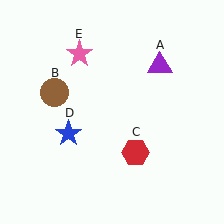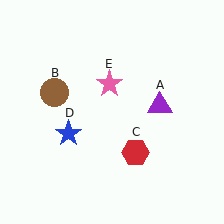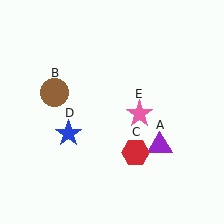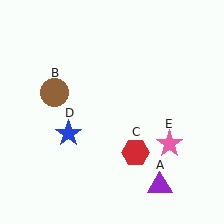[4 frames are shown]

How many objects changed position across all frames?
2 objects changed position: purple triangle (object A), pink star (object E).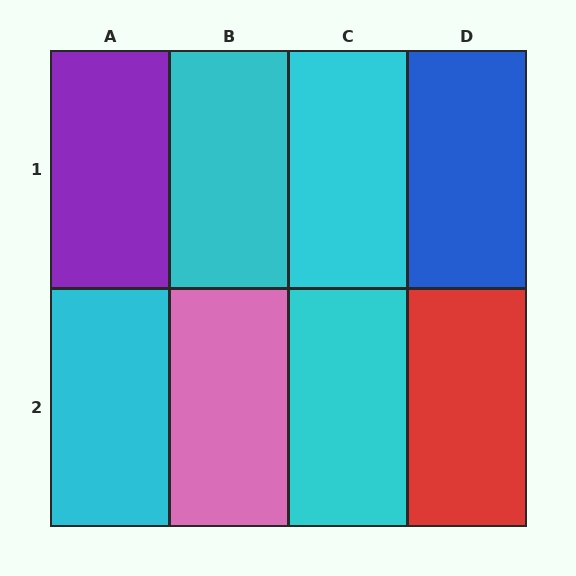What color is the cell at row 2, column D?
Red.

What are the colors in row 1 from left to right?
Purple, cyan, cyan, blue.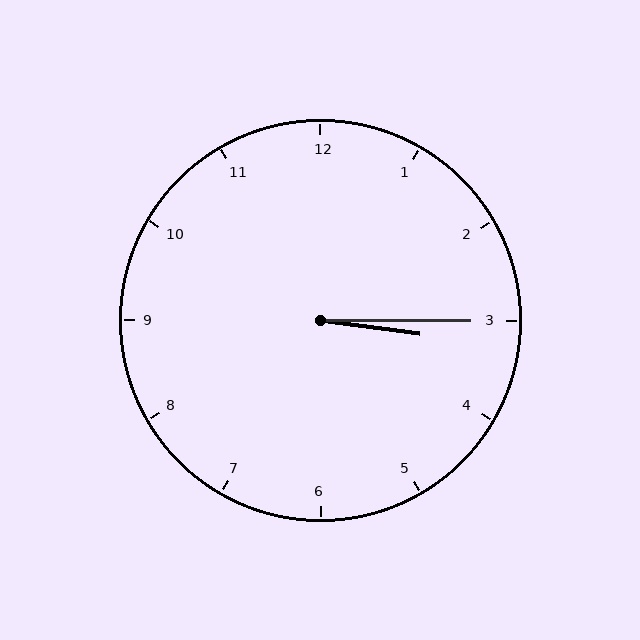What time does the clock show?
3:15.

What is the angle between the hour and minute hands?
Approximately 8 degrees.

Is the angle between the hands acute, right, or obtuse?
It is acute.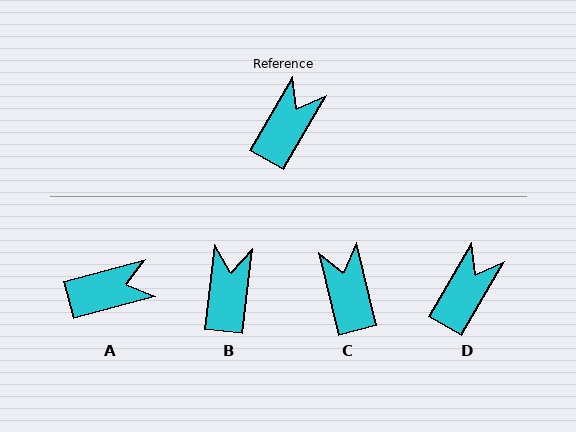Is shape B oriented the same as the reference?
No, it is off by about 24 degrees.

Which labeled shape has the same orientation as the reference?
D.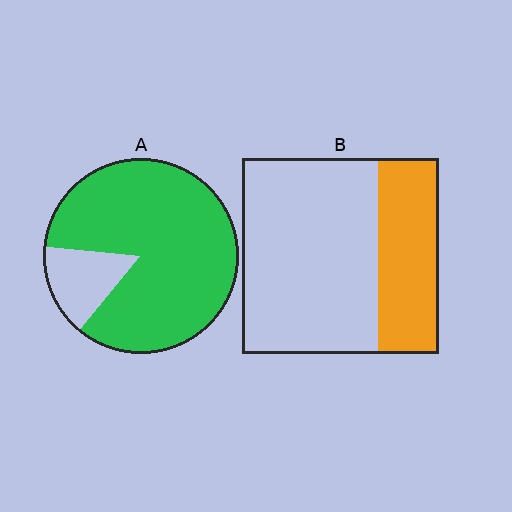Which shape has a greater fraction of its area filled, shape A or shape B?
Shape A.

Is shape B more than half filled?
No.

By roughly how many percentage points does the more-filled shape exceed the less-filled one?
By roughly 55 percentage points (A over B).